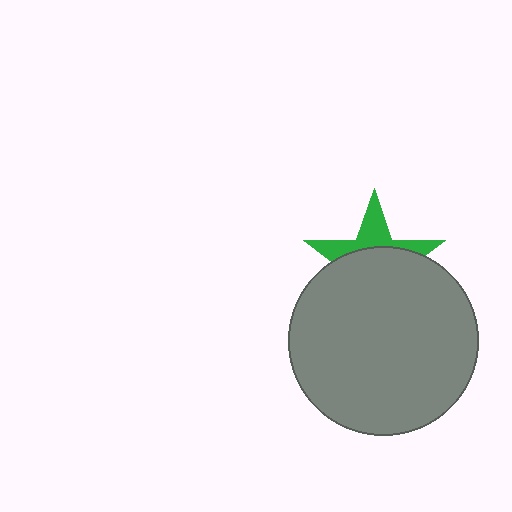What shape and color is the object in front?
The object in front is a gray circle.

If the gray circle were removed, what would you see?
You would see the complete green star.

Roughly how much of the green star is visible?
A small part of it is visible (roughly 37%).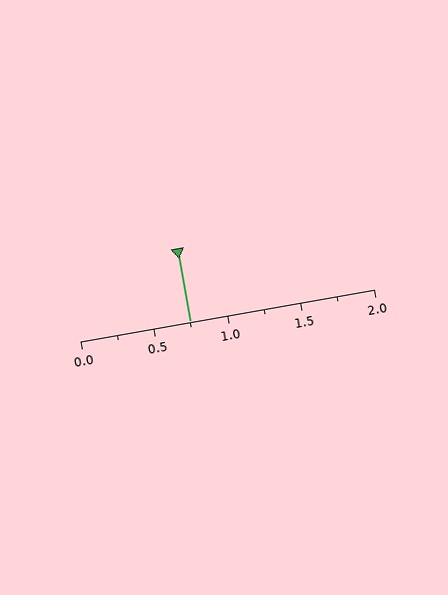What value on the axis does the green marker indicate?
The marker indicates approximately 0.75.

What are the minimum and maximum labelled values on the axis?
The axis runs from 0.0 to 2.0.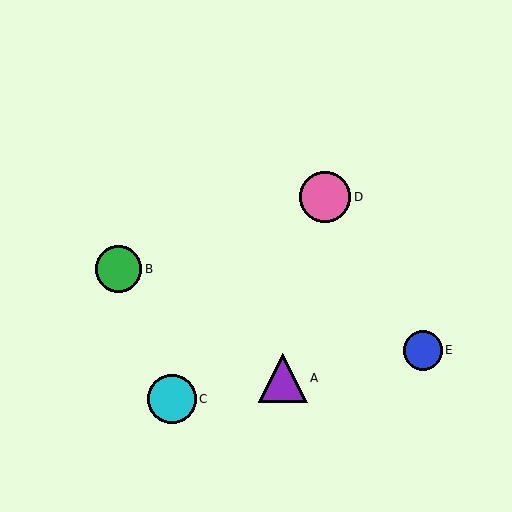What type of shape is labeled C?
Shape C is a cyan circle.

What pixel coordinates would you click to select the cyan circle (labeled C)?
Click at (172, 399) to select the cyan circle C.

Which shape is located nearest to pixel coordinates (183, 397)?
The cyan circle (labeled C) at (172, 399) is nearest to that location.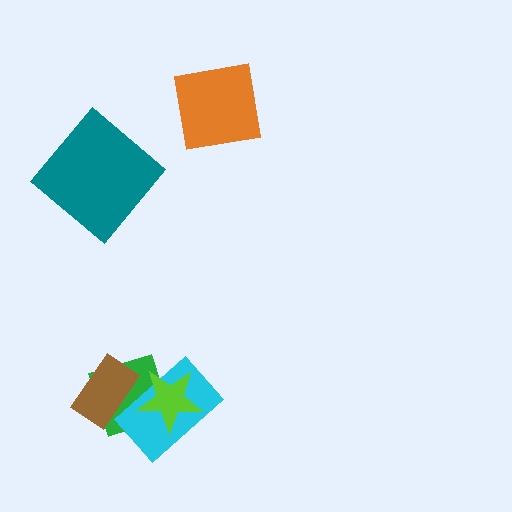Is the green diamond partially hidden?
Yes, it is partially covered by another shape.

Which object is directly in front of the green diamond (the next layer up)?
The cyan rectangle is directly in front of the green diamond.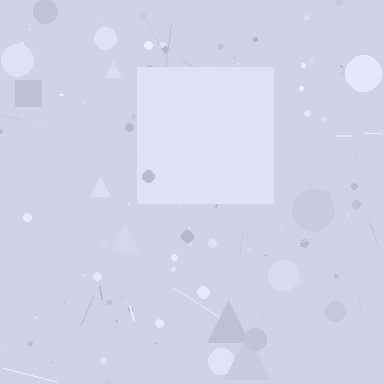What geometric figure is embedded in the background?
A square is embedded in the background.